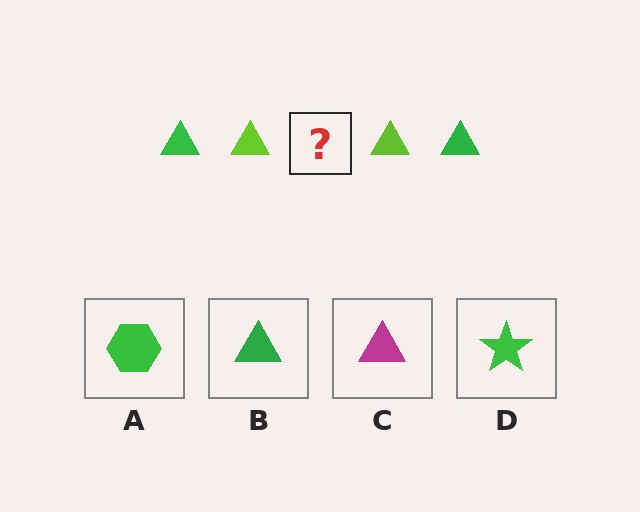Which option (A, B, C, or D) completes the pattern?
B.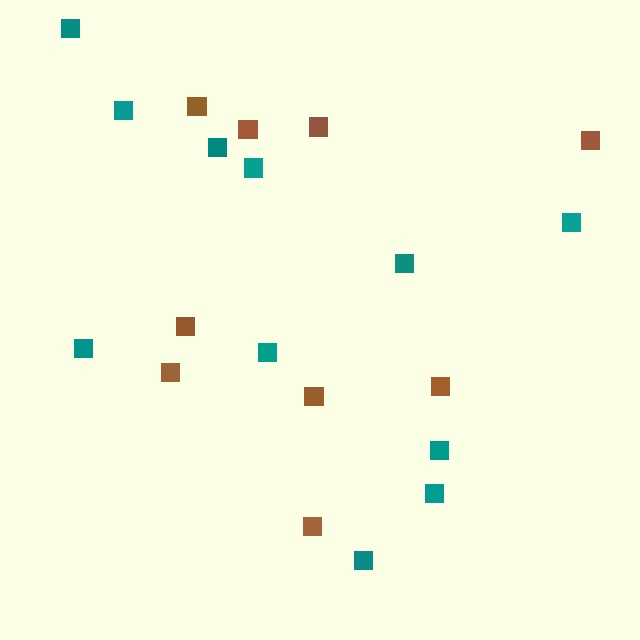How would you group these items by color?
There are 2 groups: one group of brown squares (9) and one group of teal squares (11).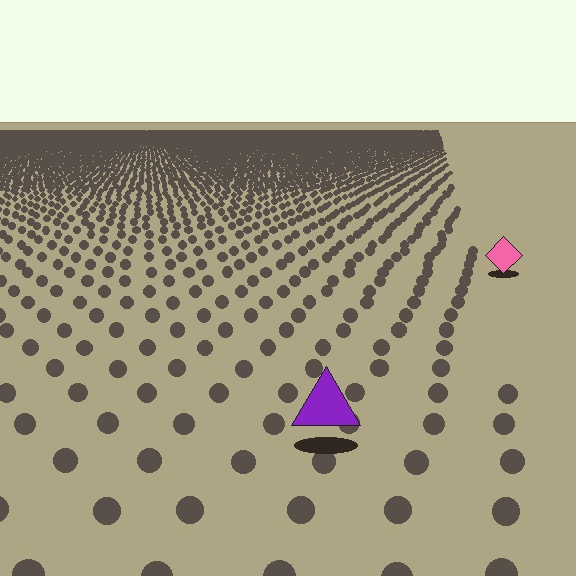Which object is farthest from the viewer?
The pink diamond is farthest from the viewer. It appears smaller and the ground texture around it is denser.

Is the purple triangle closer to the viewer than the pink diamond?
Yes. The purple triangle is closer — you can tell from the texture gradient: the ground texture is coarser near it.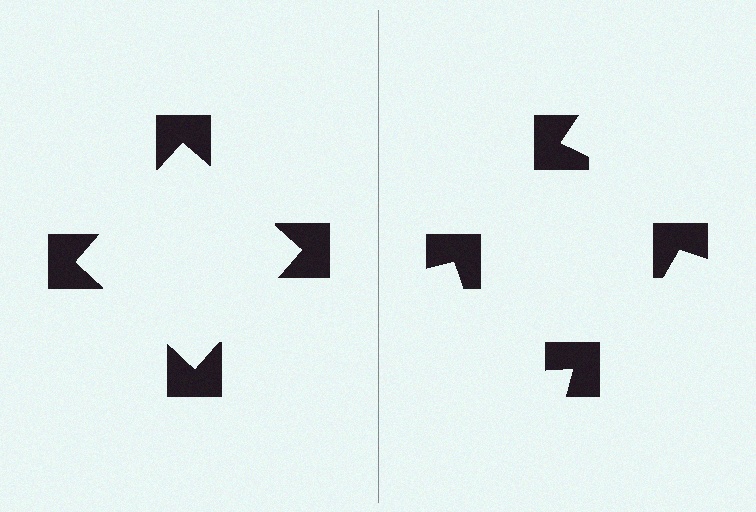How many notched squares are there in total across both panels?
8 — 4 on each side.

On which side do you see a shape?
An illusory square appears on the left side. On the right side the wedge cuts are rotated, so no coherent shape forms.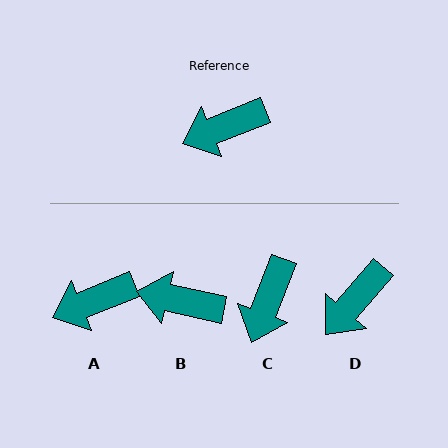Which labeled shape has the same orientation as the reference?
A.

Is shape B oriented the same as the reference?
No, it is off by about 34 degrees.